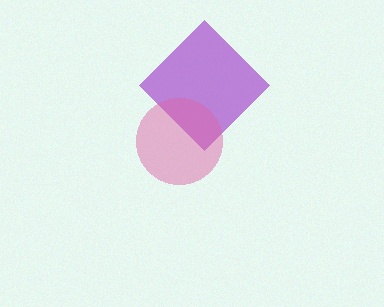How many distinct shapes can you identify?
There are 2 distinct shapes: a purple diamond, a pink circle.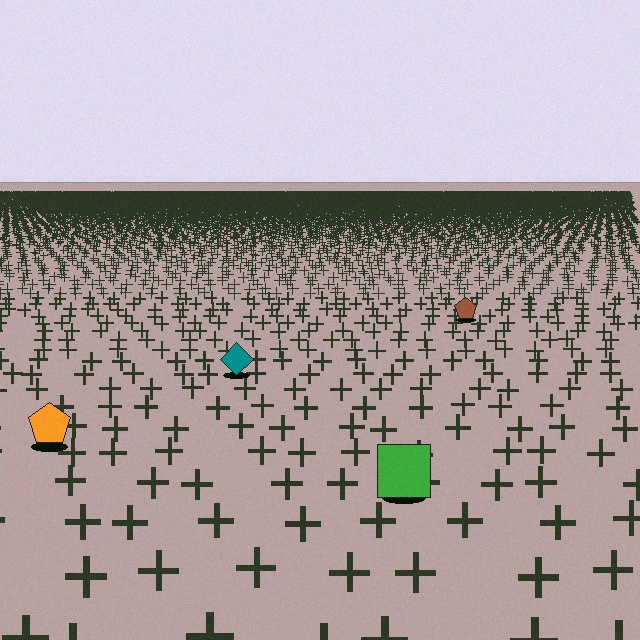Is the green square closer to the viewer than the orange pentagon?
Yes. The green square is closer — you can tell from the texture gradient: the ground texture is coarser near it.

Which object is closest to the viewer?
The green square is closest. The texture marks near it are larger and more spread out.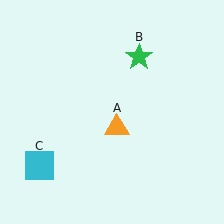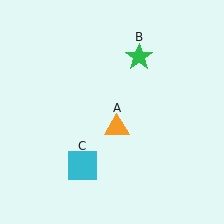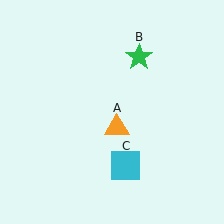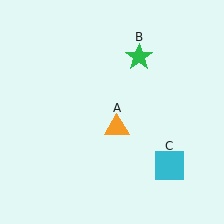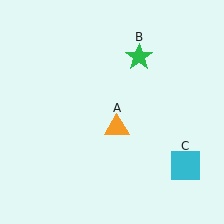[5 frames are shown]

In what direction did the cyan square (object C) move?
The cyan square (object C) moved right.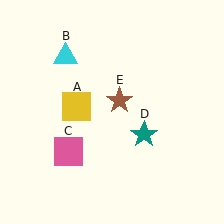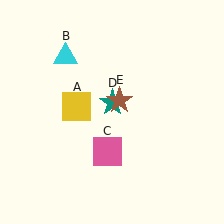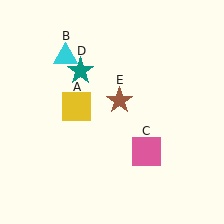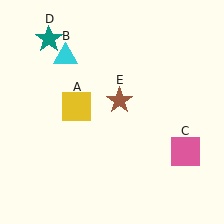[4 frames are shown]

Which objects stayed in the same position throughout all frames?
Yellow square (object A) and cyan triangle (object B) and brown star (object E) remained stationary.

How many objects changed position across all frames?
2 objects changed position: pink square (object C), teal star (object D).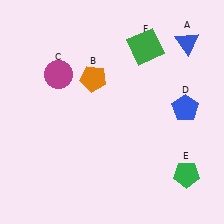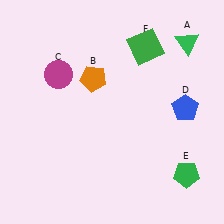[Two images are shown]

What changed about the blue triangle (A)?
In Image 1, A is blue. In Image 2, it changed to green.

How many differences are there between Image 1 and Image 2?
There is 1 difference between the two images.